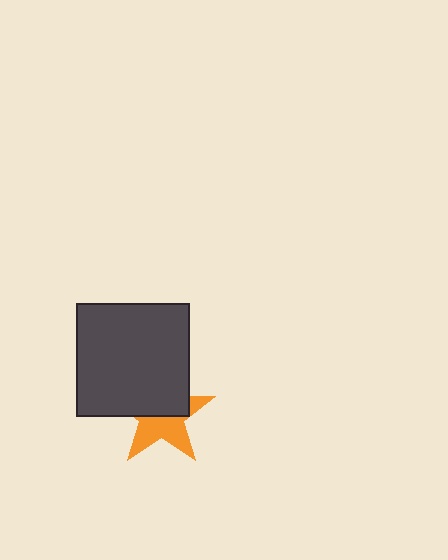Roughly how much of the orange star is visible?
About half of it is visible (roughly 49%).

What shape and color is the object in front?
The object in front is a dark gray square.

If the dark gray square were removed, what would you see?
You would see the complete orange star.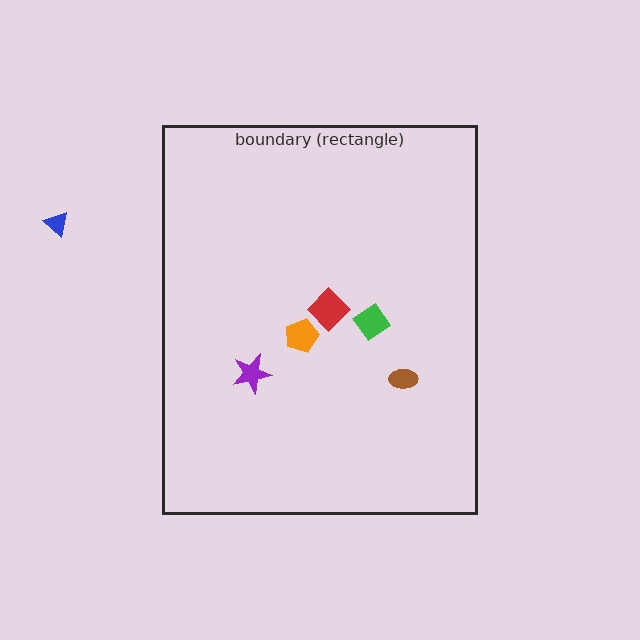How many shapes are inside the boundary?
5 inside, 1 outside.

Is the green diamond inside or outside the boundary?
Inside.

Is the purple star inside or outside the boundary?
Inside.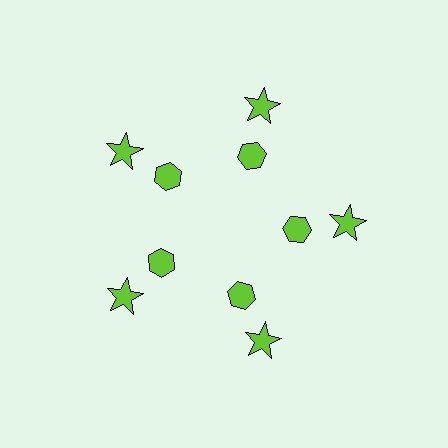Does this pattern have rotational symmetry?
Yes, this pattern has 5-fold rotational symmetry. It looks the same after rotating 72 degrees around the center.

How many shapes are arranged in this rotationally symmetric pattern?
There are 10 shapes, arranged in 5 groups of 2.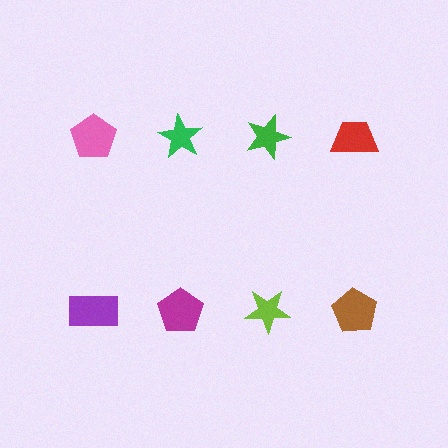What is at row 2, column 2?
A magenta pentagon.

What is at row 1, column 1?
A pink pentagon.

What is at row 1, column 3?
A green star.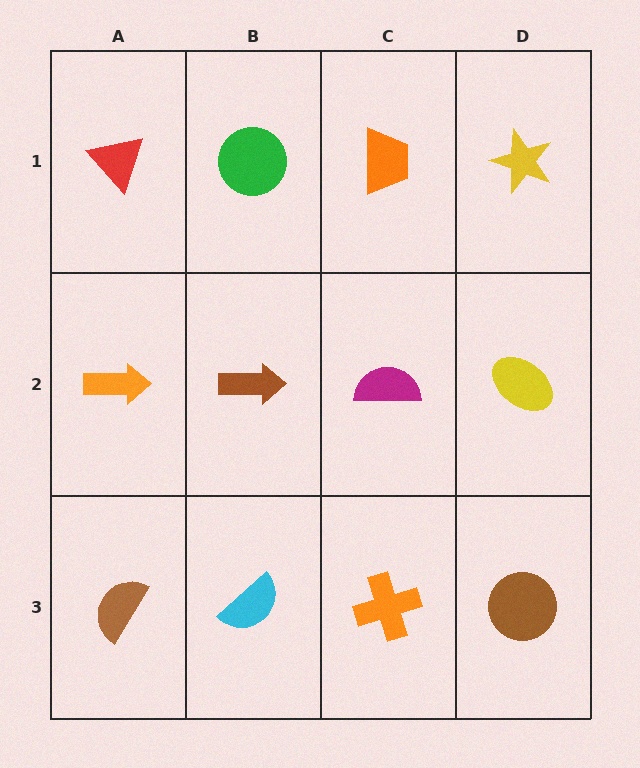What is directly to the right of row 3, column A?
A cyan semicircle.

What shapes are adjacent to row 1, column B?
A brown arrow (row 2, column B), a red triangle (row 1, column A), an orange trapezoid (row 1, column C).